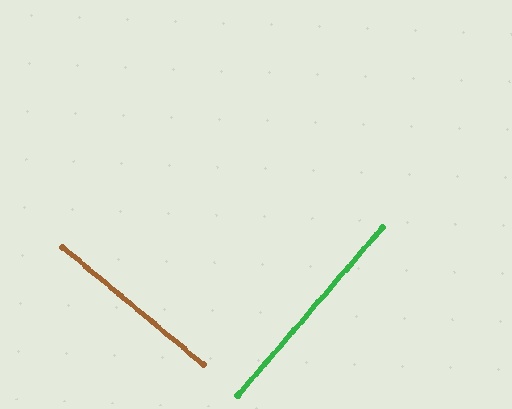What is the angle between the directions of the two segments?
Approximately 89 degrees.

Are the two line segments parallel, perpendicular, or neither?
Perpendicular — they meet at approximately 89°.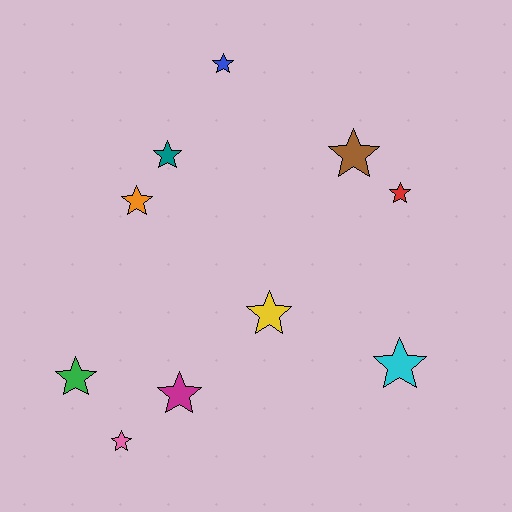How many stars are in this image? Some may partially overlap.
There are 10 stars.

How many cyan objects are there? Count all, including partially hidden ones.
There is 1 cyan object.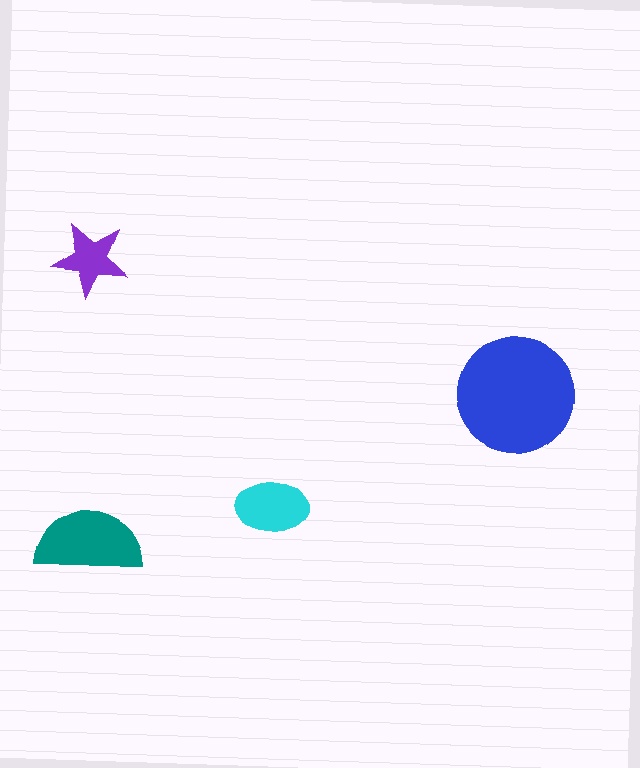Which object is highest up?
The purple star is topmost.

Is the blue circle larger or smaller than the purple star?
Larger.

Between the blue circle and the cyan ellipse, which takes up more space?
The blue circle.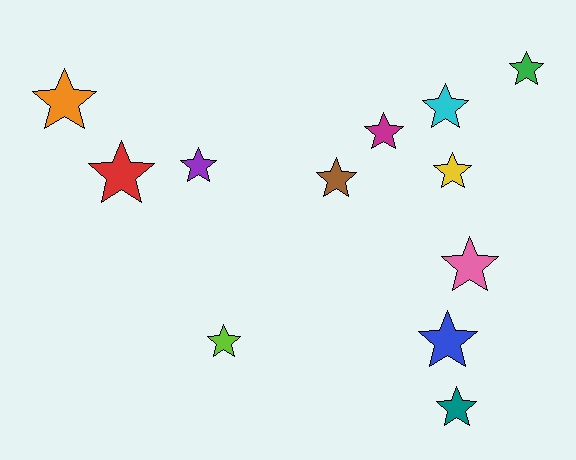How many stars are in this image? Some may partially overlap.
There are 12 stars.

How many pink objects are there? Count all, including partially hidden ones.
There is 1 pink object.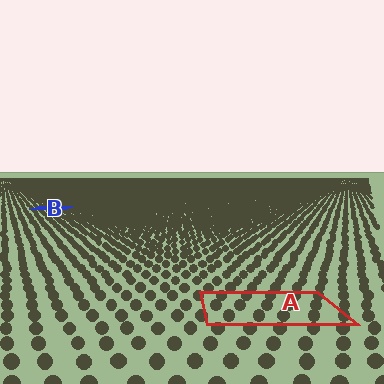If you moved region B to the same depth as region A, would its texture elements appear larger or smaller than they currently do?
They would appear larger. At a closer depth, the same texture elements are projected at a bigger on-screen size.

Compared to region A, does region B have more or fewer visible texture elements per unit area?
Region B has more texture elements per unit area — they are packed more densely because it is farther away.